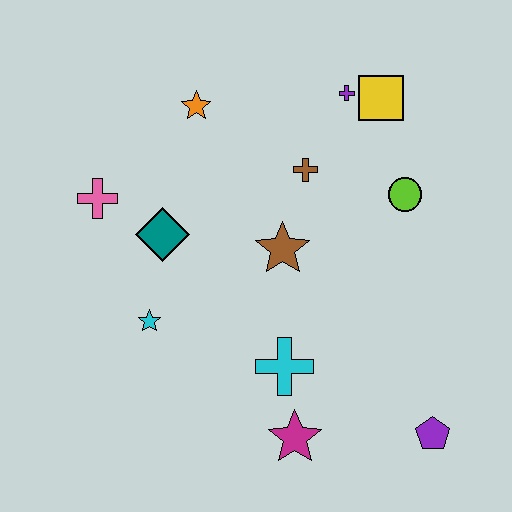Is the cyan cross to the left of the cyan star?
No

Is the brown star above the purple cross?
No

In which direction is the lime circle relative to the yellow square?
The lime circle is below the yellow square.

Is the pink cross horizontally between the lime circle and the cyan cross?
No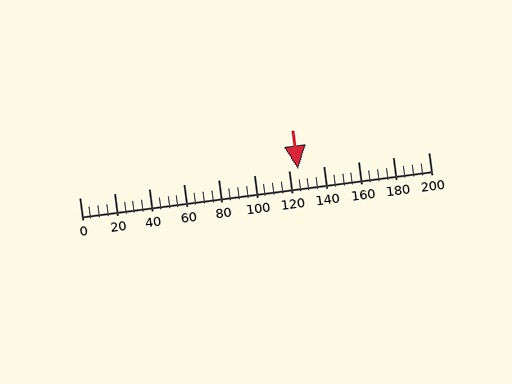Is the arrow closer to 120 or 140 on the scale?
The arrow is closer to 120.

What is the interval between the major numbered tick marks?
The major tick marks are spaced 20 units apart.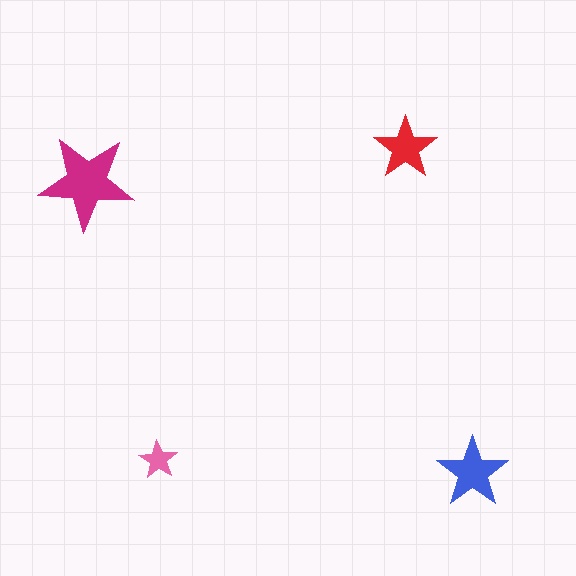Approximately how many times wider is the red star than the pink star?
About 1.5 times wider.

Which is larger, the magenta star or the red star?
The magenta one.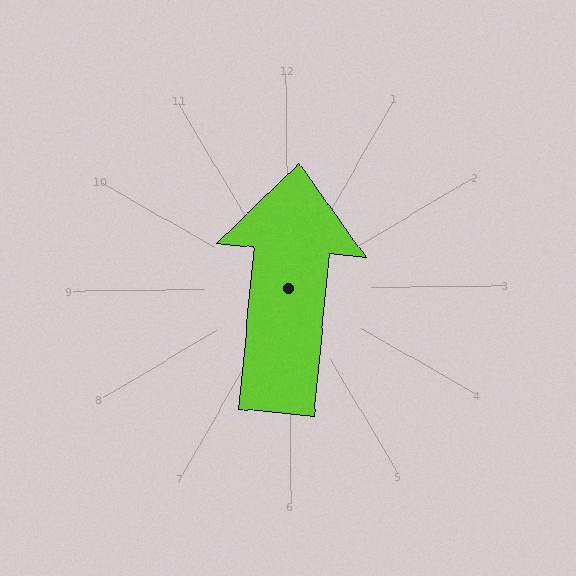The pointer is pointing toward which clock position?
Roughly 12 o'clock.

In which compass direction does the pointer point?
North.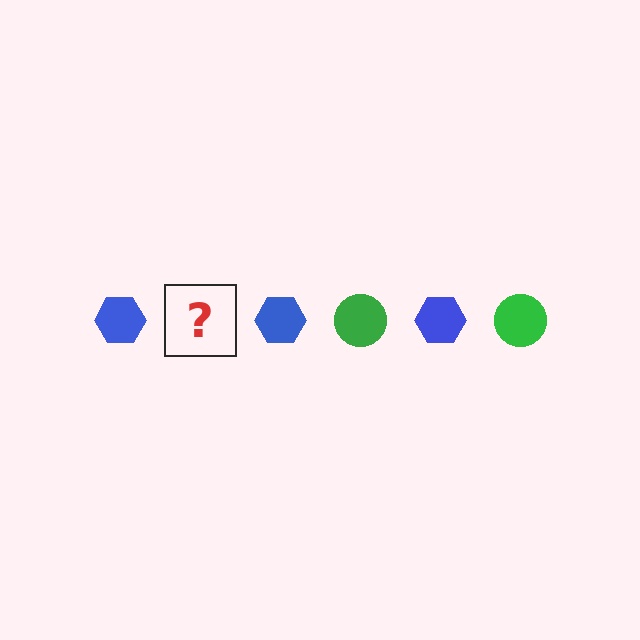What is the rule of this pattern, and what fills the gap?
The rule is that the pattern alternates between blue hexagon and green circle. The gap should be filled with a green circle.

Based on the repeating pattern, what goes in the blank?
The blank should be a green circle.